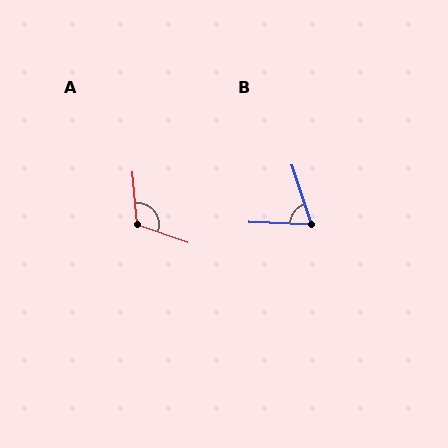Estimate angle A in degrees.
Approximately 114 degrees.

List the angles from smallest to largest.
B (69°), A (114°).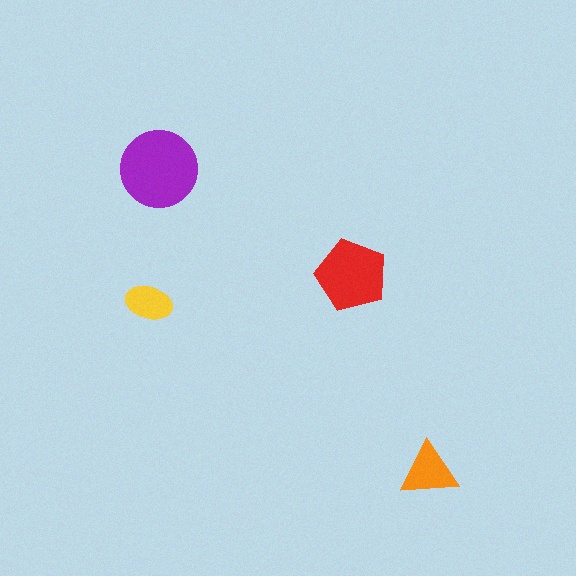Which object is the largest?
The purple circle.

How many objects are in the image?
There are 4 objects in the image.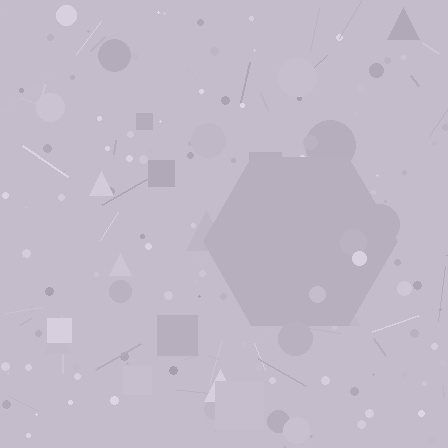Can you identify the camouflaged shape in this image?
The camouflaged shape is a hexagon.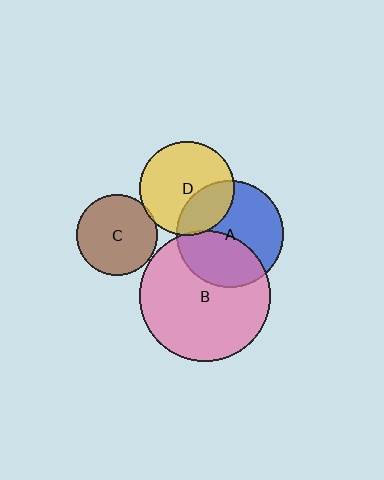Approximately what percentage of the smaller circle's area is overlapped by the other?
Approximately 30%.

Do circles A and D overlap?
Yes.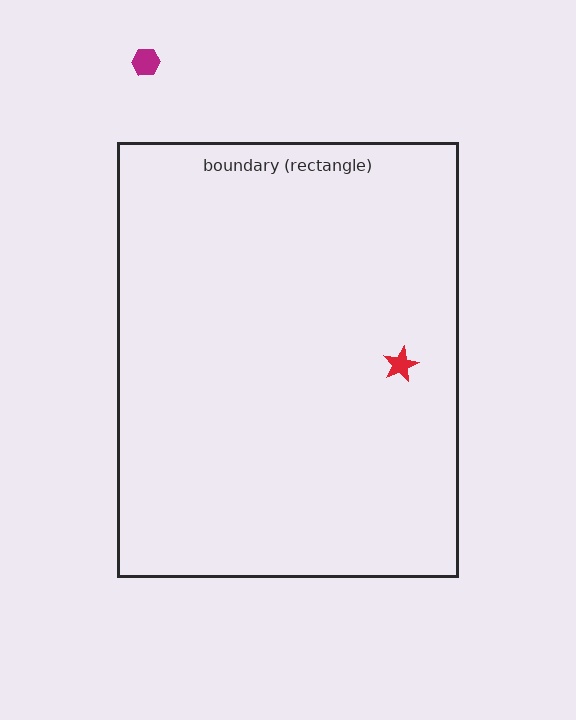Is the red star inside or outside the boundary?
Inside.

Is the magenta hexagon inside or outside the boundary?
Outside.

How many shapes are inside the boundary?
1 inside, 1 outside.